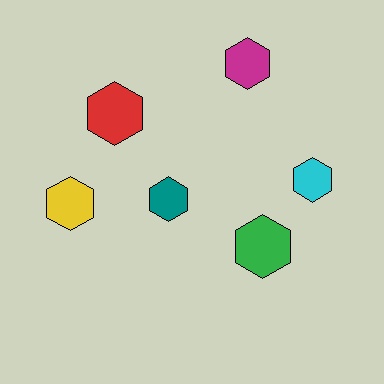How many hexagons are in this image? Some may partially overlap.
There are 6 hexagons.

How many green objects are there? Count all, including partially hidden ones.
There is 1 green object.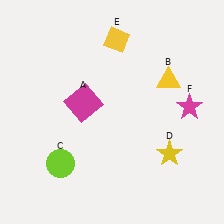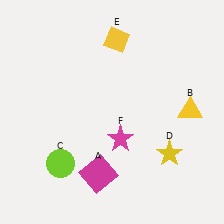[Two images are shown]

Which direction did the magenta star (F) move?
The magenta star (F) moved left.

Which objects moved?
The objects that moved are: the magenta square (A), the yellow triangle (B), the magenta star (F).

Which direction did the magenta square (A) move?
The magenta square (A) moved down.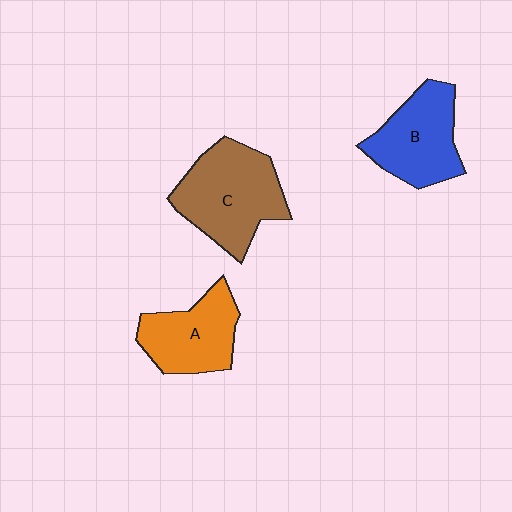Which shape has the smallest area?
Shape A (orange).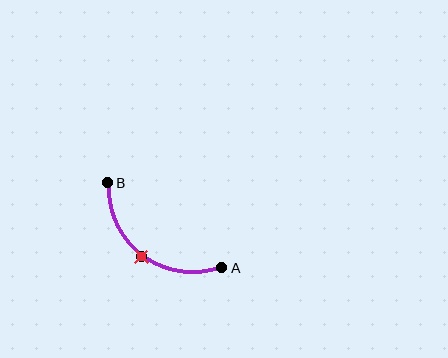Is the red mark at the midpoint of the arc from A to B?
Yes. The red mark lies on the arc at equal arc-length from both A and B — it is the arc midpoint.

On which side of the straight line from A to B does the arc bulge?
The arc bulges below and to the left of the straight line connecting A and B.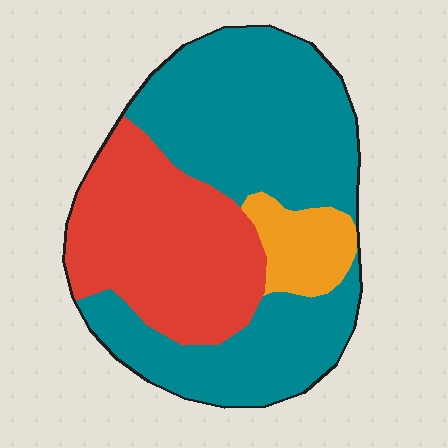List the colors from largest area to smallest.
From largest to smallest: teal, red, orange.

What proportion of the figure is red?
Red takes up about one third (1/3) of the figure.